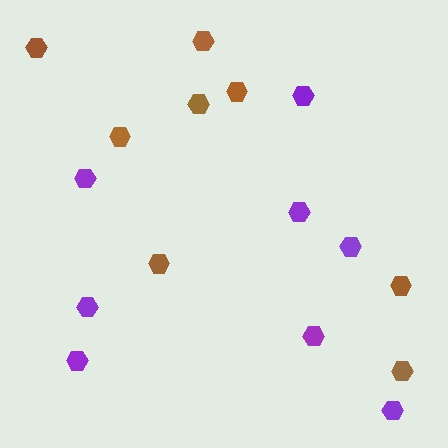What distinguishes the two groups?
There are 2 groups: one group of brown hexagons (8) and one group of purple hexagons (8).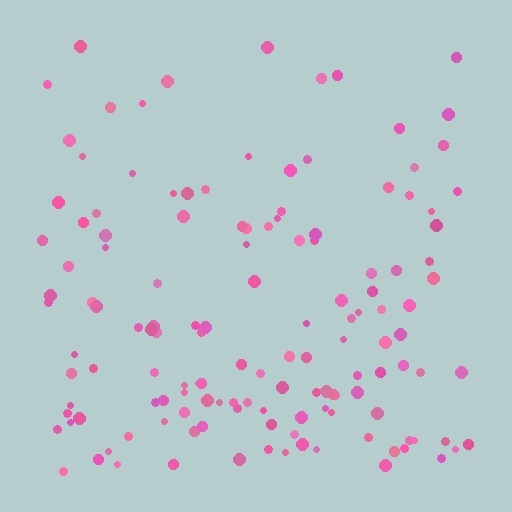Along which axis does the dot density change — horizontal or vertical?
Vertical.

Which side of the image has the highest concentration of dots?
The bottom.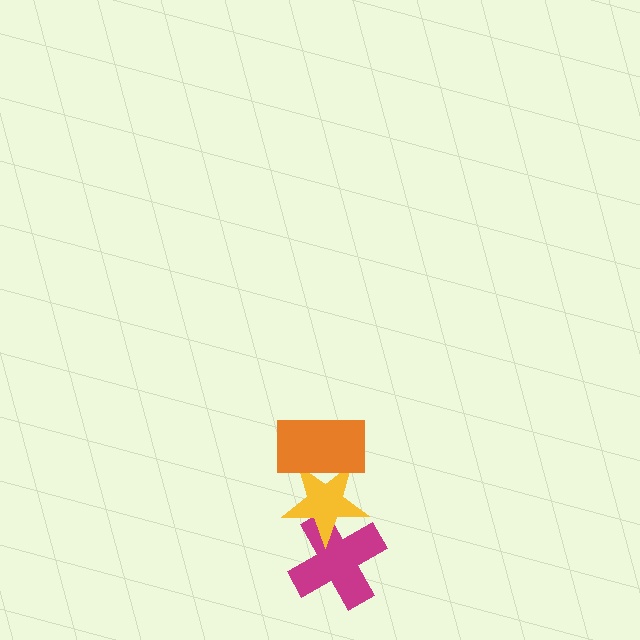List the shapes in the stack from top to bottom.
From top to bottom: the orange rectangle, the yellow star, the magenta cross.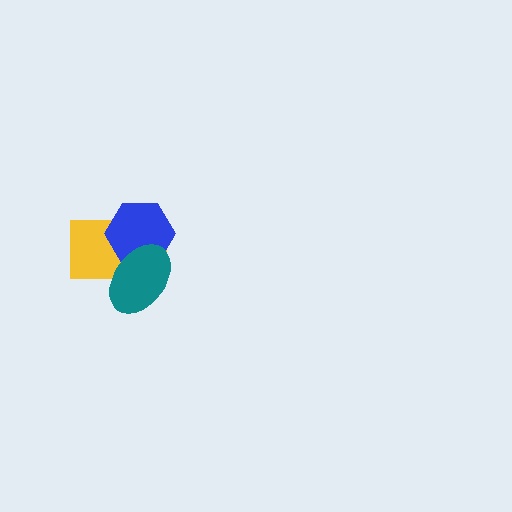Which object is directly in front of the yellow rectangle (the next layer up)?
The blue hexagon is directly in front of the yellow rectangle.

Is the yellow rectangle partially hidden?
Yes, it is partially covered by another shape.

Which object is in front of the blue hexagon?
The teal ellipse is in front of the blue hexagon.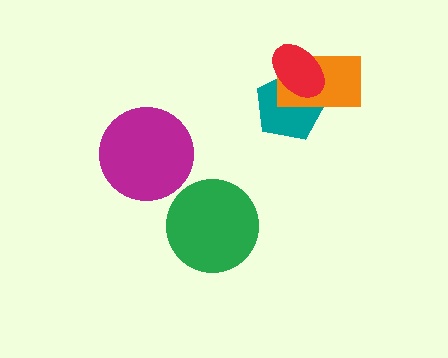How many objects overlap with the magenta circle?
0 objects overlap with the magenta circle.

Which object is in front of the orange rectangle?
The red ellipse is in front of the orange rectangle.